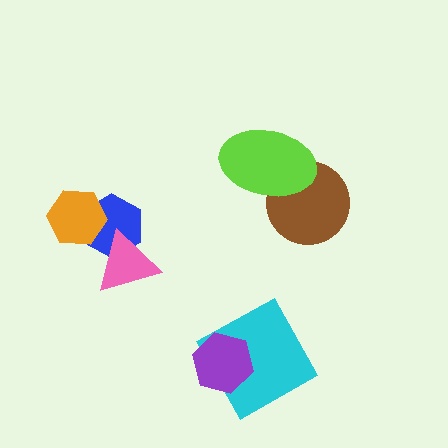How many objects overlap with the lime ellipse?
1 object overlaps with the lime ellipse.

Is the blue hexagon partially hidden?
Yes, it is partially covered by another shape.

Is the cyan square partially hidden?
Yes, it is partially covered by another shape.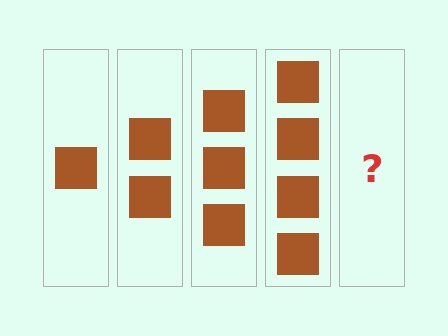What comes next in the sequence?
The next element should be 5 squares.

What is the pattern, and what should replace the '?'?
The pattern is that each step adds one more square. The '?' should be 5 squares.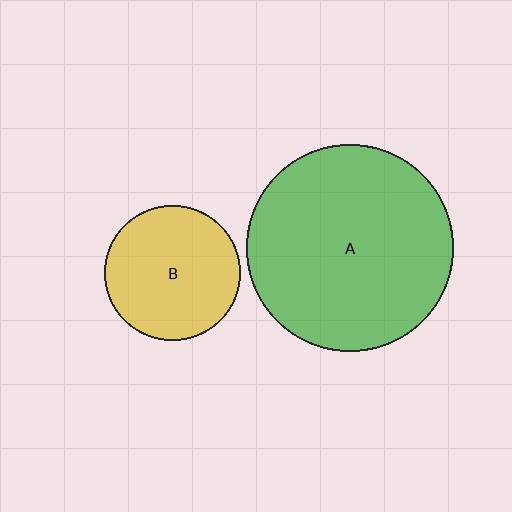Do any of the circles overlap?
No, none of the circles overlap.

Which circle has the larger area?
Circle A (green).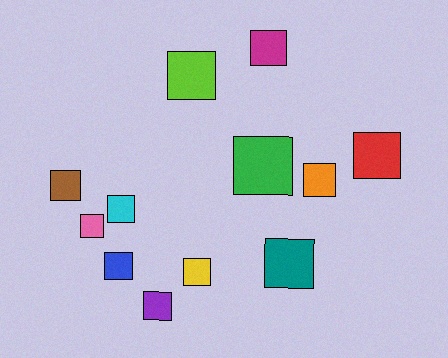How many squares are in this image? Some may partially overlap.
There are 12 squares.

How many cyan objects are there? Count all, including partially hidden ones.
There is 1 cyan object.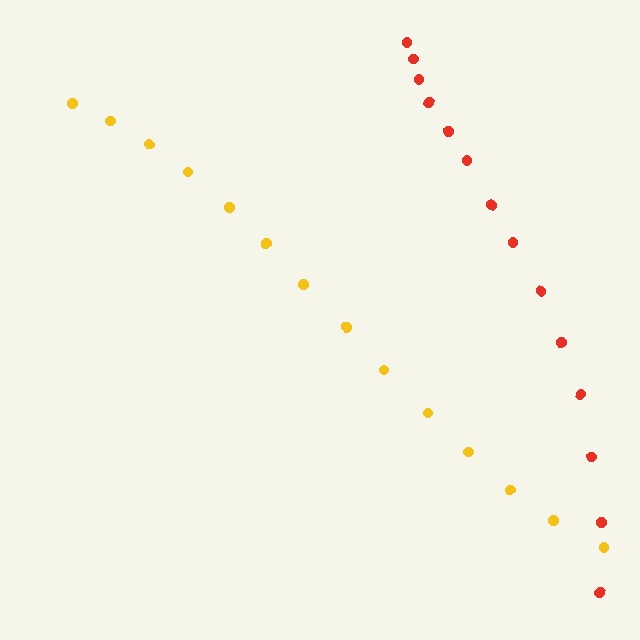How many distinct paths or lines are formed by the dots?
There are 2 distinct paths.